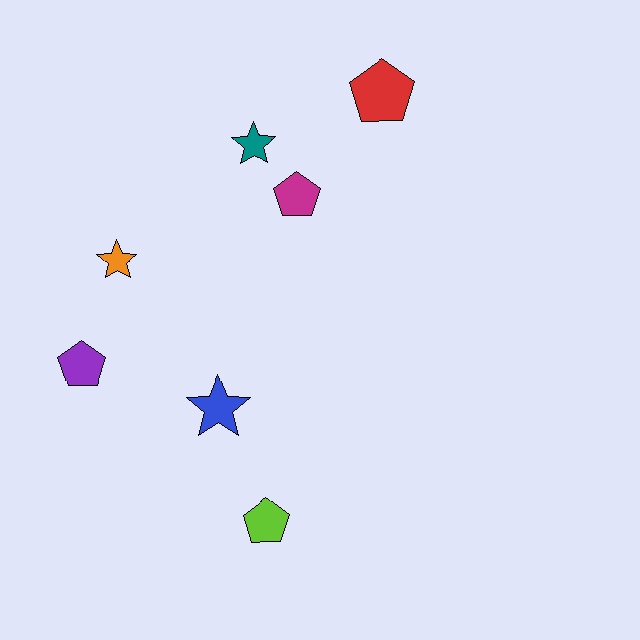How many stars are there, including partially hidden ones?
There are 3 stars.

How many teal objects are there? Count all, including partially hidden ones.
There is 1 teal object.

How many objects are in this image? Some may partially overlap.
There are 7 objects.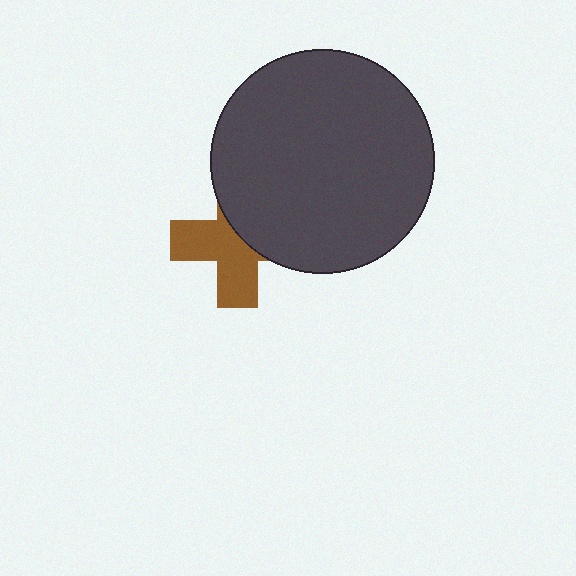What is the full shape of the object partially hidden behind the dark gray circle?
The partially hidden object is a brown cross.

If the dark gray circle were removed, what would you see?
You would see the complete brown cross.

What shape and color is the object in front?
The object in front is a dark gray circle.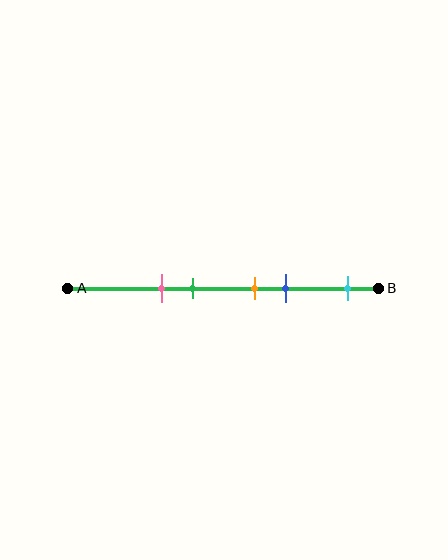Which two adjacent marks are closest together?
The orange and blue marks are the closest adjacent pair.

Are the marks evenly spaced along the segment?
No, the marks are not evenly spaced.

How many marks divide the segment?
There are 5 marks dividing the segment.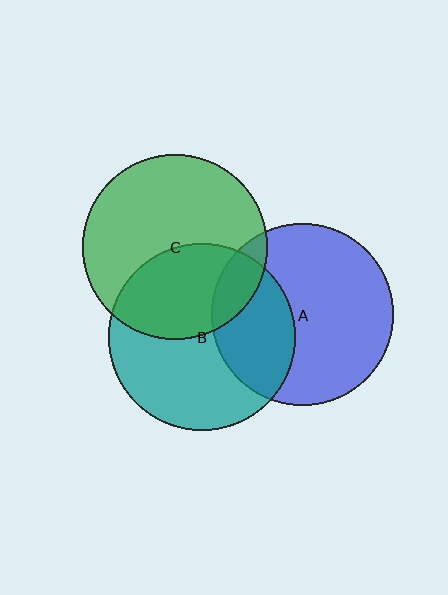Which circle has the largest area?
Circle B (teal).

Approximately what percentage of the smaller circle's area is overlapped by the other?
Approximately 35%.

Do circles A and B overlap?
Yes.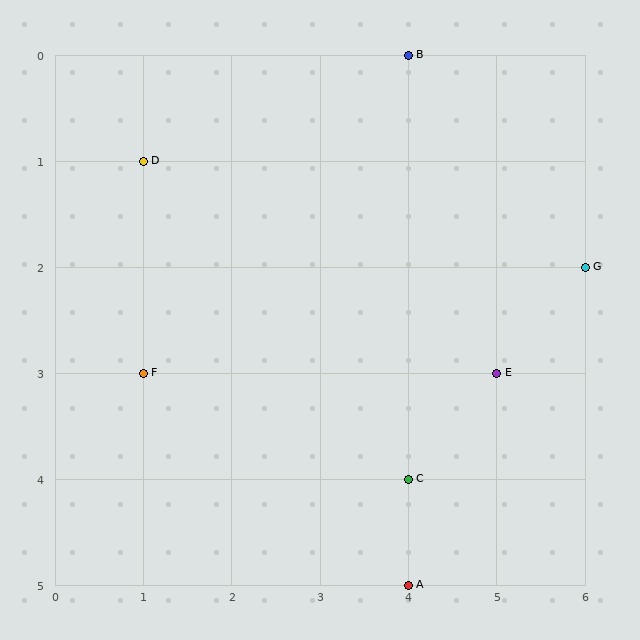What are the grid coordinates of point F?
Point F is at grid coordinates (1, 3).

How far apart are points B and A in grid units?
Points B and A are 5 rows apart.